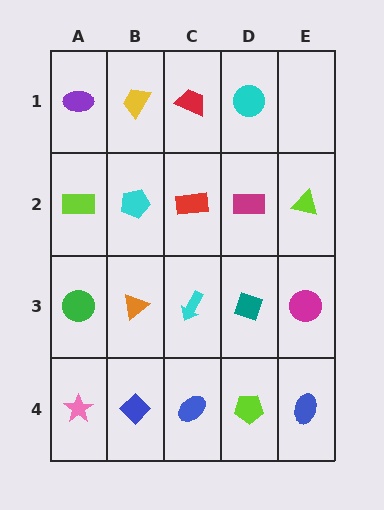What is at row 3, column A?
A green circle.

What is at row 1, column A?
A purple ellipse.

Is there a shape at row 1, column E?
No, that cell is empty.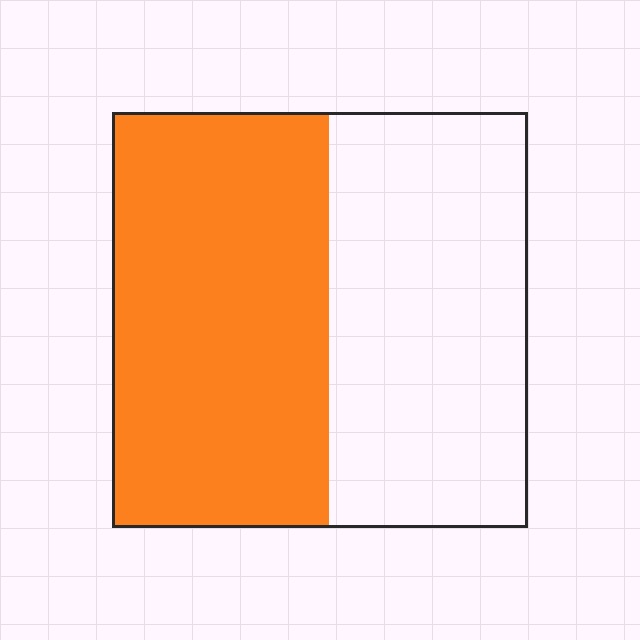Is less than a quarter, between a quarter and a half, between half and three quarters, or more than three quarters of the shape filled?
Between half and three quarters.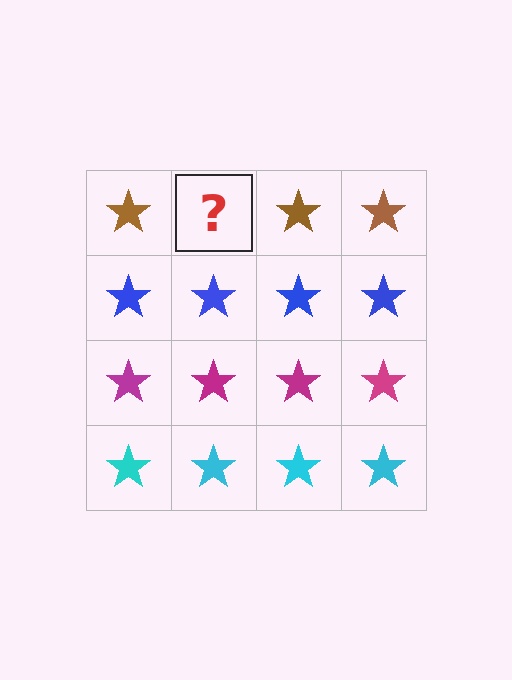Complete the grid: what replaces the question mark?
The question mark should be replaced with a brown star.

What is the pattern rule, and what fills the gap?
The rule is that each row has a consistent color. The gap should be filled with a brown star.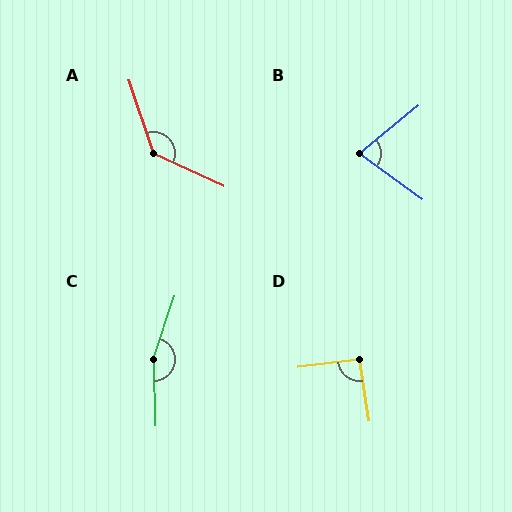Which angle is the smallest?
B, at approximately 75 degrees.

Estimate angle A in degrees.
Approximately 133 degrees.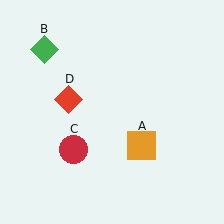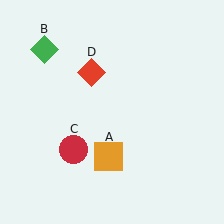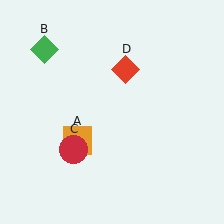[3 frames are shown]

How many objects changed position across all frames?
2 objects changed position: orange square (object A), red diamond (object D).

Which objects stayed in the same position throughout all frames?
Green diamond (object B) and red circle (object C) remained stationary.